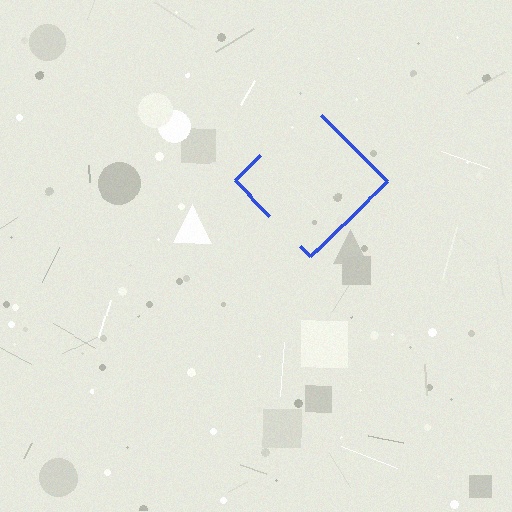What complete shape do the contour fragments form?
The contour fragments form a diamond.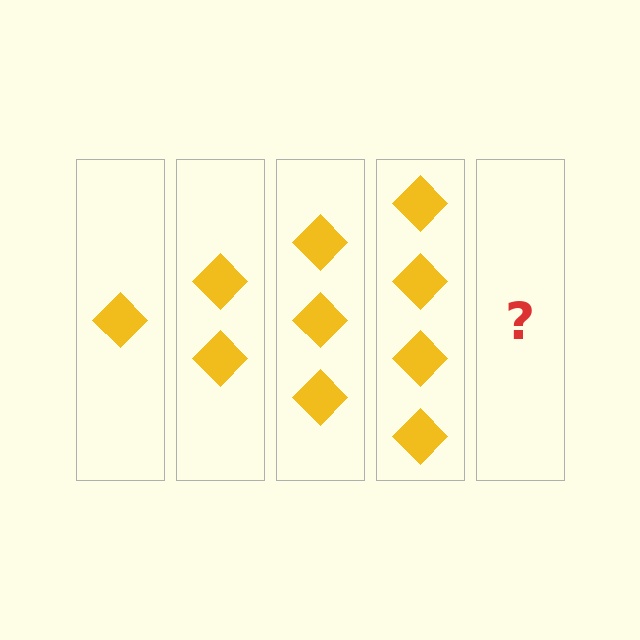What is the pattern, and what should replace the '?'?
The pattern is that each step adds one more diamond. The '?' should be 5 diamonds.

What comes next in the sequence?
The next element should be 5 diamonds.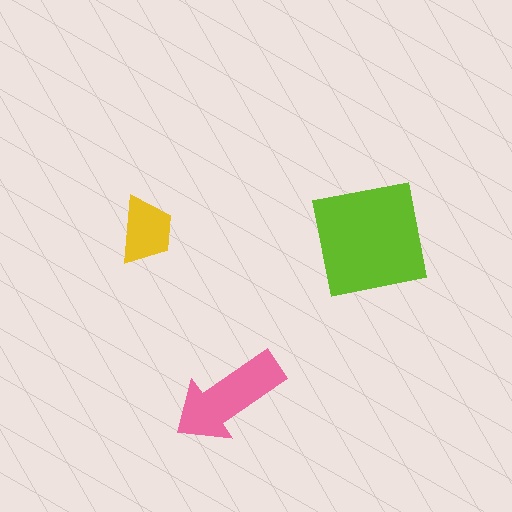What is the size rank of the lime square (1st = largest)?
1st.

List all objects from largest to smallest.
The lime square, the pink arrow, the yellow trapezoid.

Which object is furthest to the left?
The yellow trapezoid is leftmost.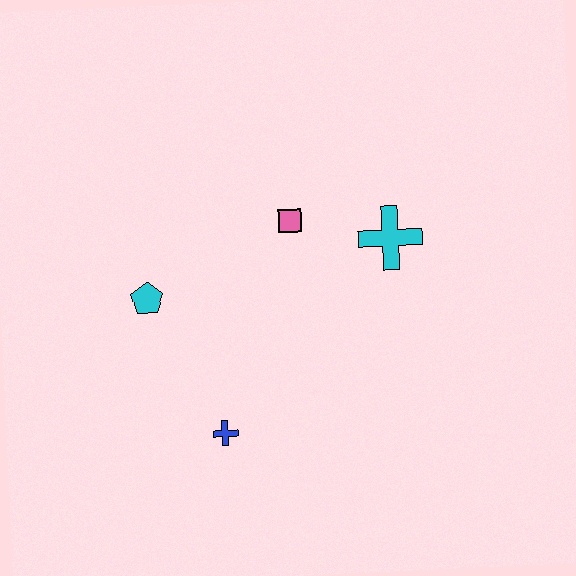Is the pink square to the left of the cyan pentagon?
No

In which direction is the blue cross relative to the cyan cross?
The blue cross is below the cyan cross.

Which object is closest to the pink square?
The cyan cross is closest to the pink square.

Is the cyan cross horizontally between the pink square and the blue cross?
No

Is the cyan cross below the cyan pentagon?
No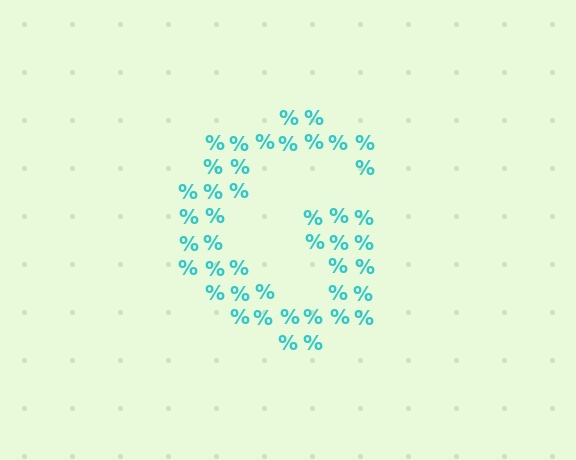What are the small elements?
The small elements are percent signs.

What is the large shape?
The large shape is the letter G.